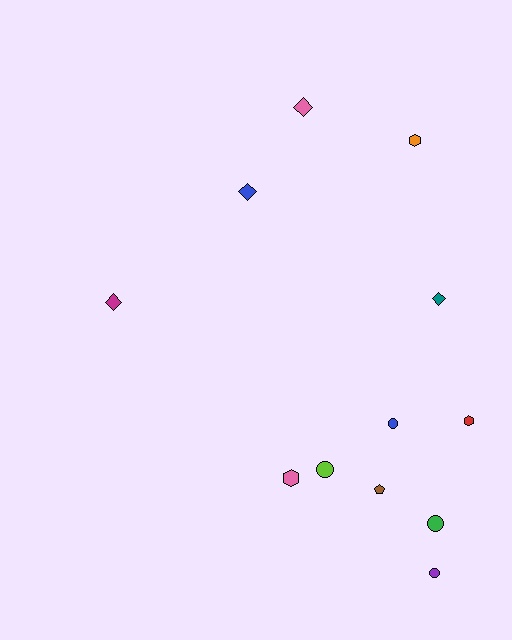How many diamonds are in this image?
There are 4 diamonds.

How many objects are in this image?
There are 12 objects.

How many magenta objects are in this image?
There is 1 magenta object.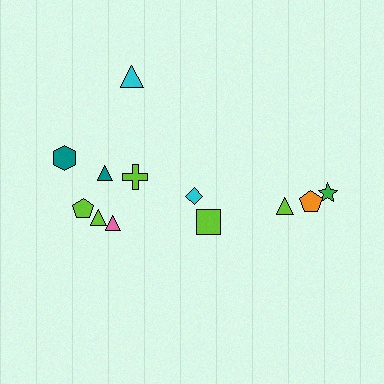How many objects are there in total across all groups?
There are 12 objects.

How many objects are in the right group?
There are 5 objects.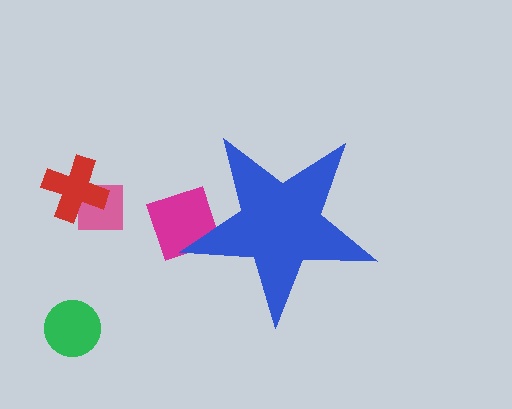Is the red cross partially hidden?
No, the red cross is fully visible.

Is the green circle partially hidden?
No, the green circle is fully visible.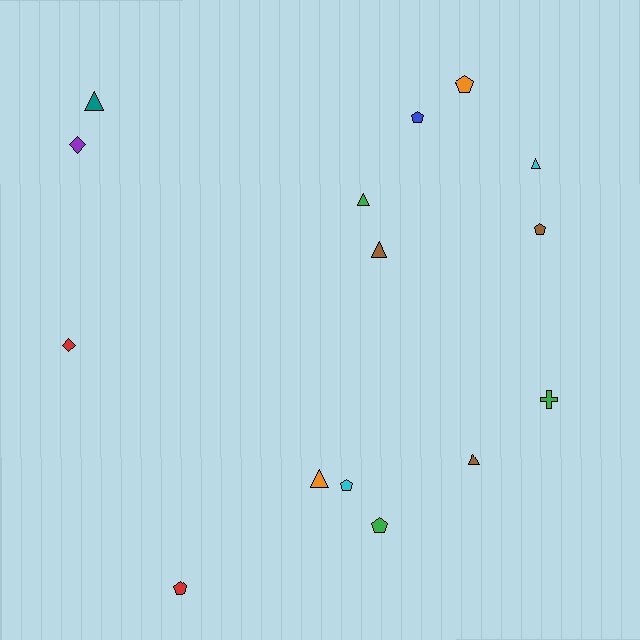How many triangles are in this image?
There are 6 triangles.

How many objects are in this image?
There are 15 objects.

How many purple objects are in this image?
There is 1 purple object.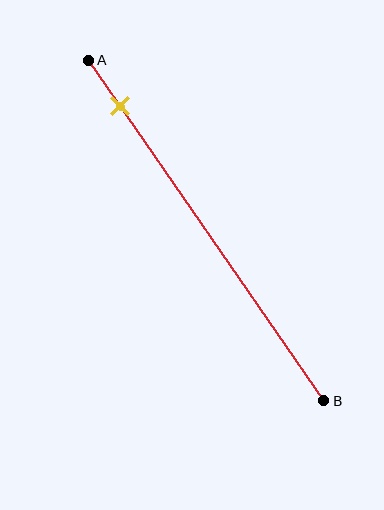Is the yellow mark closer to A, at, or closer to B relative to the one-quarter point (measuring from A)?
The yellow mark is closer to point A than the one-quarter point of segment AB.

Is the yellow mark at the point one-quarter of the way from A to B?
No, the mark is at about 15% from A, not at the 25% one-quarter point.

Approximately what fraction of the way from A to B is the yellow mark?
The yellow mark is approximately 15% of the way from A to B.